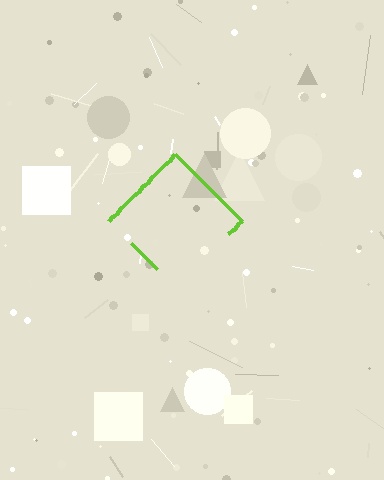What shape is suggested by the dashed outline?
The dashed outline suggests a diamond.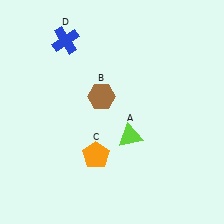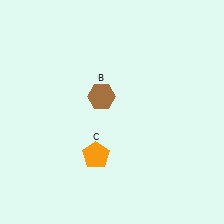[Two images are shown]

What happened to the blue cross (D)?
The blue cross (D) was removed in Image 2. It was in the top-left area of Image 1.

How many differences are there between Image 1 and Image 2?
There are 2 differences between the two images.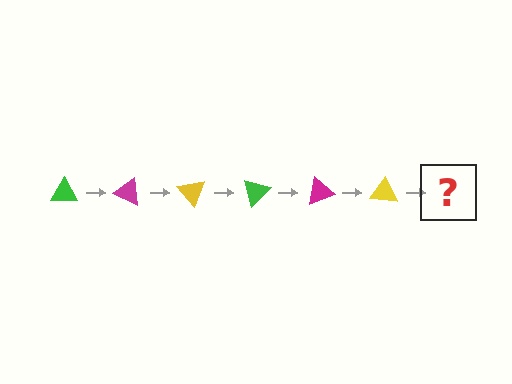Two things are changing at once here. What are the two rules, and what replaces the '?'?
The two rules are that it rotates 25 degrees each step and the color cycles through green, magenta, and yellow. The '?' should be a green triangle, rotated 150 degrees from the start.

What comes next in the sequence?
The next element should be a green triangle, rotated 150 degrees from the start.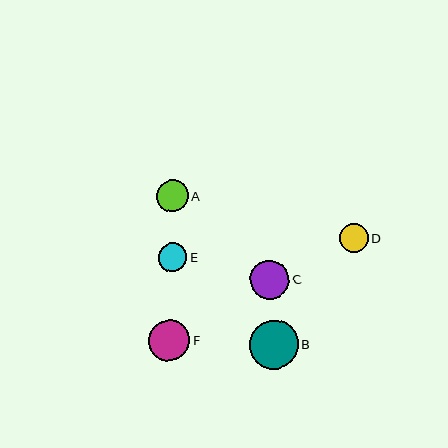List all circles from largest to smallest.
From largest to smallest: B, F, C, A, D, E.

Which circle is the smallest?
Circle E is the smallest with a size of approximately 28 pixels.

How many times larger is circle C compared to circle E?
Circle C is approximately 1.4 times the size of circle E.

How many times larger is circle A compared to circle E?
Circle A is approximately 1.1 times the size of circle E.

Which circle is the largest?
Circle B is the largest with a size of approximately 49 pixels.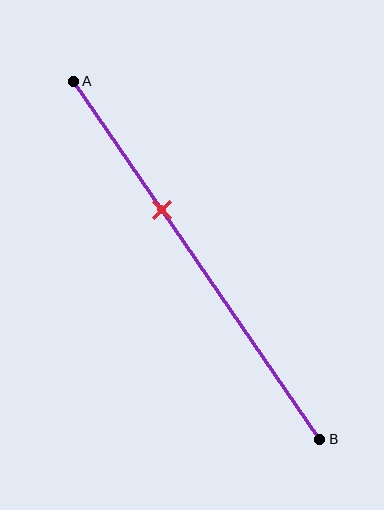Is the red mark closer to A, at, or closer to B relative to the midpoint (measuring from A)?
The red mark is closer to point A than the midpoint of segment AB.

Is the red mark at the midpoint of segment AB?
No, the mark is at about 35% from A, not at the 50% midpoint.